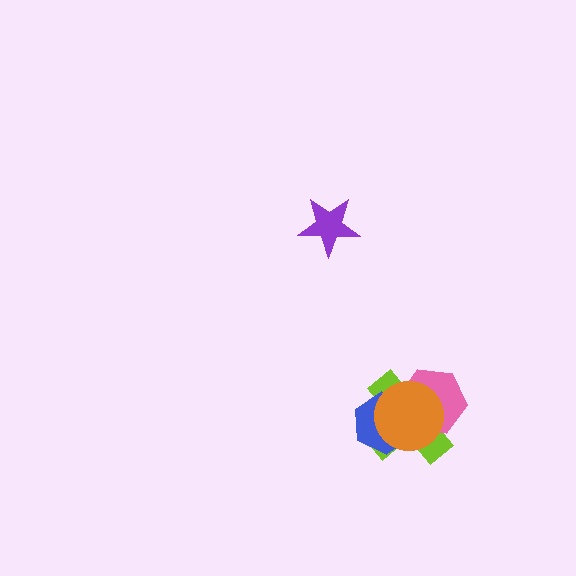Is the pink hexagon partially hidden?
Yes, it is partially covered by another shape.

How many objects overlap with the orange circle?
3 objects overlap with the orange circle.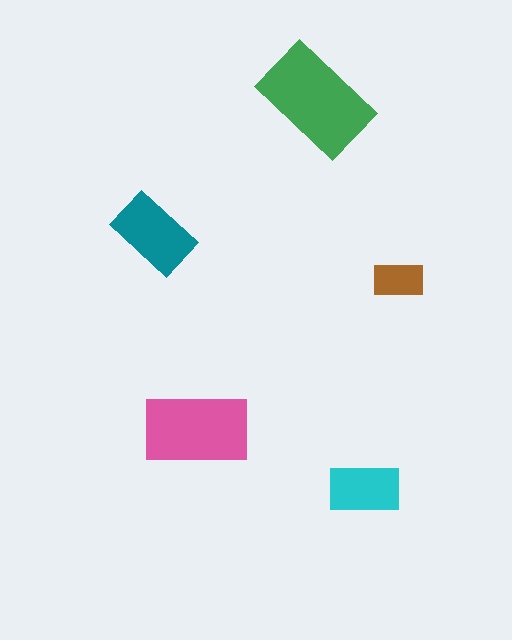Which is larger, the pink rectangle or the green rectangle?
The green one.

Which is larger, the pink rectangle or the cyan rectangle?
The pink one.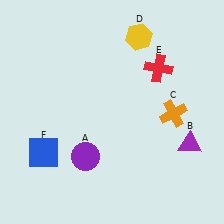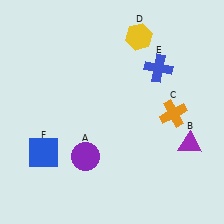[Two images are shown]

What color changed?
The cross (E) changed from red in Image 1 to blue in Image 2.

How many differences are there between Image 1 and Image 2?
There is 1 difference between the two images.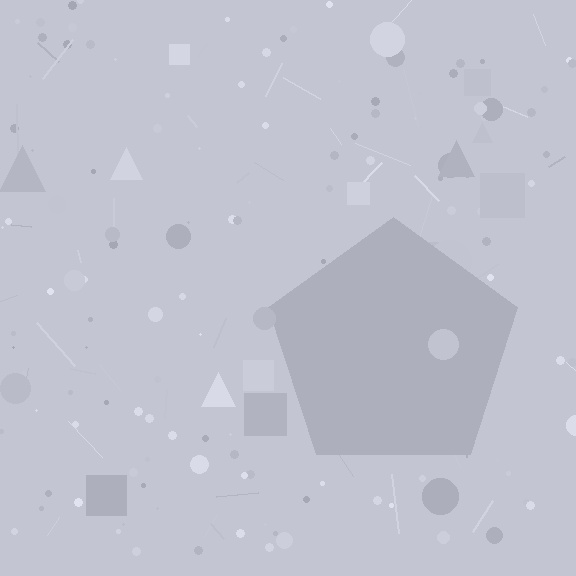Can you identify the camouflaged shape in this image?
The camouflaged shape is a pentagon.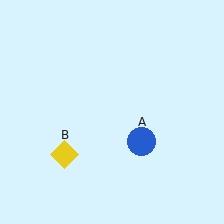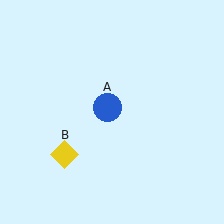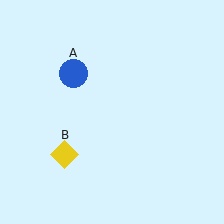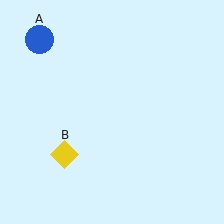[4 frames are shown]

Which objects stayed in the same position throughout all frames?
Yellow diamond (object B) remained stationary.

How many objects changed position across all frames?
1 object changed position: blue circle (object A).